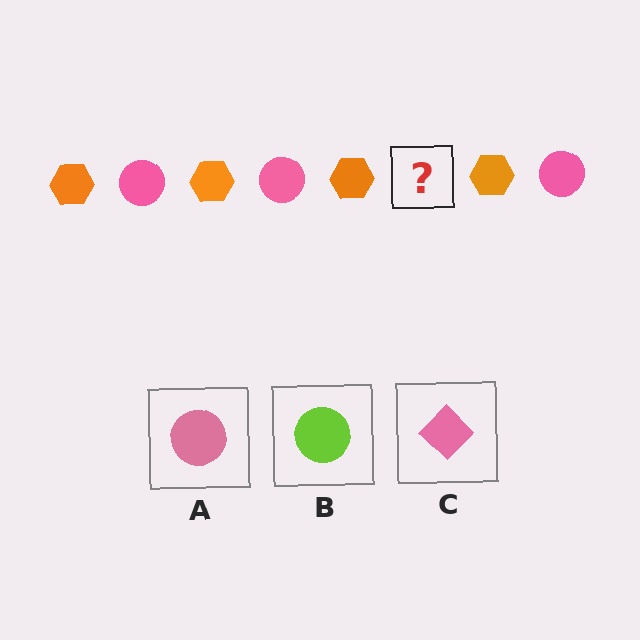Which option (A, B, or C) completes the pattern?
A.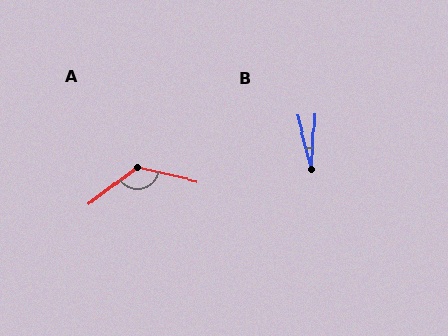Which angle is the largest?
A, at approximately 130 degrees.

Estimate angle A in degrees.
Approximately 130 degrees.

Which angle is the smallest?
B, at approximately 17 degrees.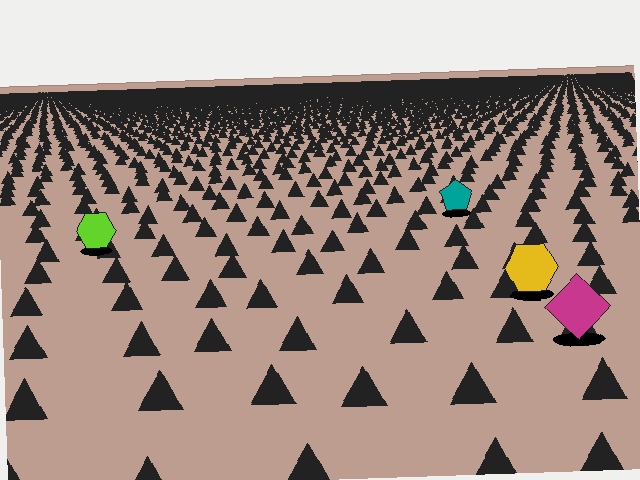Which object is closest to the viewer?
The magenta diamond is closest. The texture marks near it are larger and more spread out.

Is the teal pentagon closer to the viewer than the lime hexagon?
No. The lime hexagon is closer — you can tell from the texture gradient: the ground texture is coarser near it.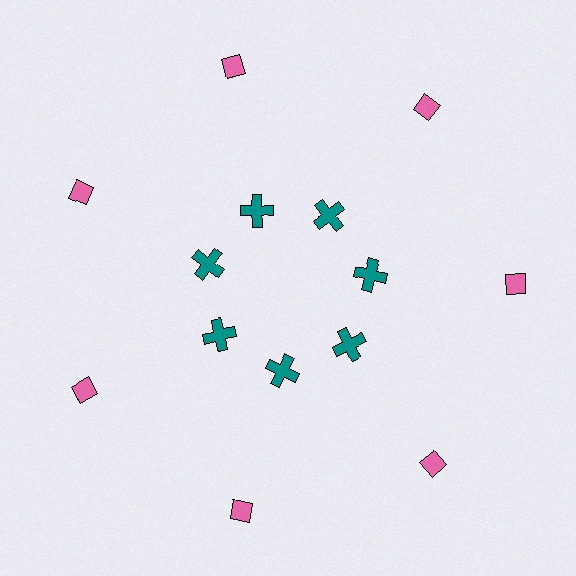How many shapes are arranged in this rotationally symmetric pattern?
There are 14 shapes, arranged in 7 groups of 2.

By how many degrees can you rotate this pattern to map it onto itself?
The pattern maps onto itself every 51 degrees of rotation.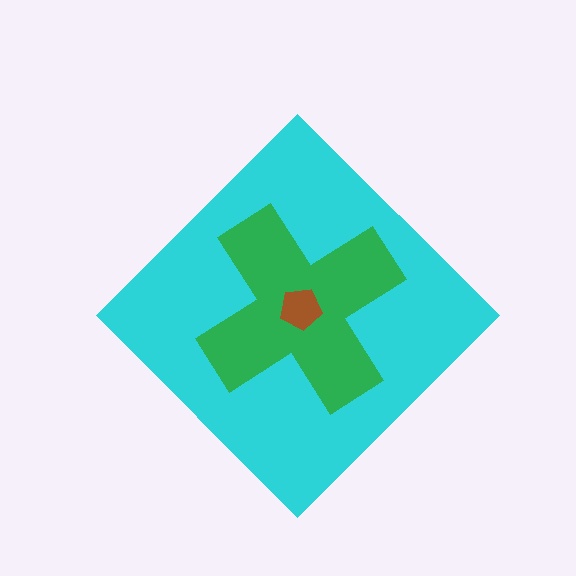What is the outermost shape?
The cyan diamond.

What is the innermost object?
The brown pentagon.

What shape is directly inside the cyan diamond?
The green cross.